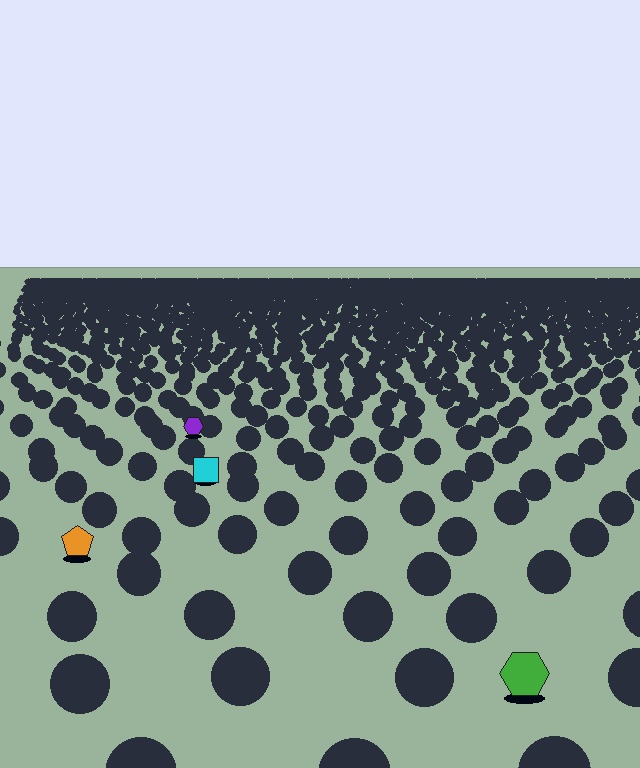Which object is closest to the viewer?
The green hexagon is closest. The texture marks near it are larger and more spread out.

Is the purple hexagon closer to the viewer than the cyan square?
No. The cyan square is closer — you can tell from the texture gradient: the ground texture is coarser near it.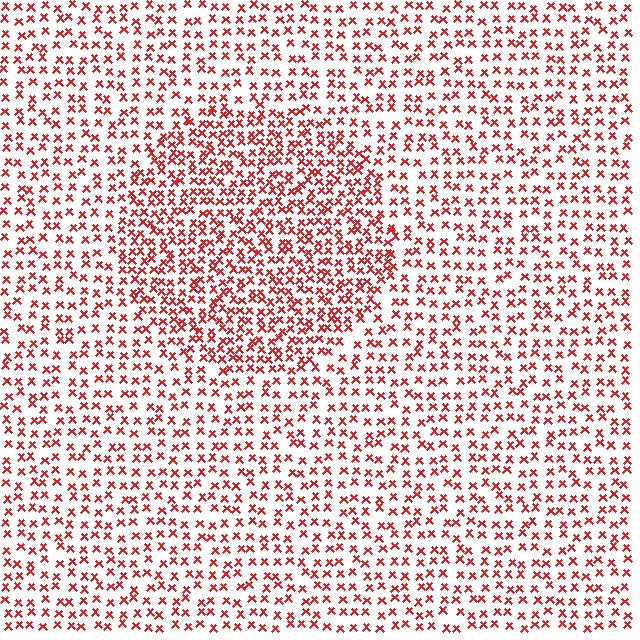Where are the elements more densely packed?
The elements are more densely packed inside the circle boundary.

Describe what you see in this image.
The image contains small red elements arranged at two different densities. A circle-shaped region is visible where the elements are more densely packed than the surrounding area.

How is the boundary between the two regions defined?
The boundary is defined by a change in element density (approximately 1.7x ratio). All elements are the same color, size, and shape.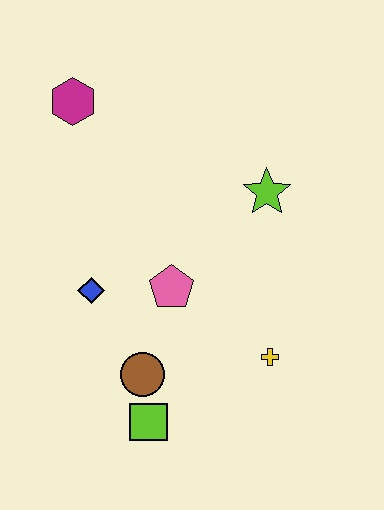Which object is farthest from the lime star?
The lime square is farthest from the lime star.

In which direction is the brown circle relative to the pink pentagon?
The brown circle is below the pink pentagon.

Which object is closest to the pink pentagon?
The blue diamond is closest to the pink pentagon.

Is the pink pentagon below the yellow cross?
No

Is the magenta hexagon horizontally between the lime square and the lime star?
No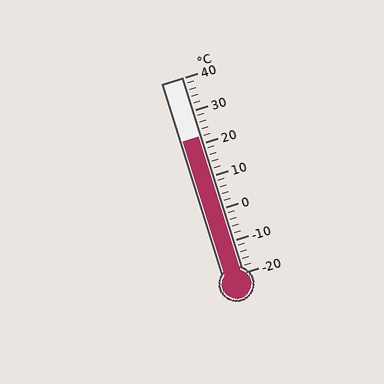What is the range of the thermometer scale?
The thermometer scale ranges from -20°C to 40°C.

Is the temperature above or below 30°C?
The temperature is below 30°C.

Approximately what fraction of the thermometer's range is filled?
The thermometer is filled to approximately 70% of its range.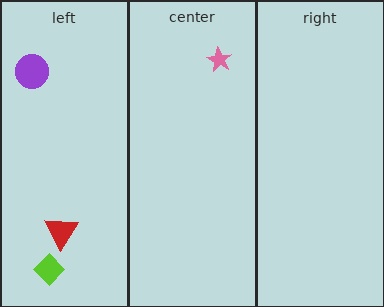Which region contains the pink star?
The center region.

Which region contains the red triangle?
The left region.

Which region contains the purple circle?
The left region.